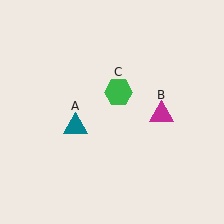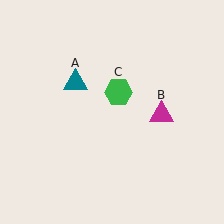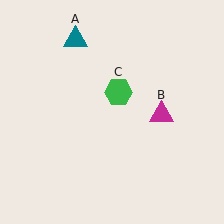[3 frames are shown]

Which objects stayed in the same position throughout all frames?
Magenta triangle (object B) and green hexagon (object C) remained stationary.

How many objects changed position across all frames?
1 object changed position: teal triangle (object A).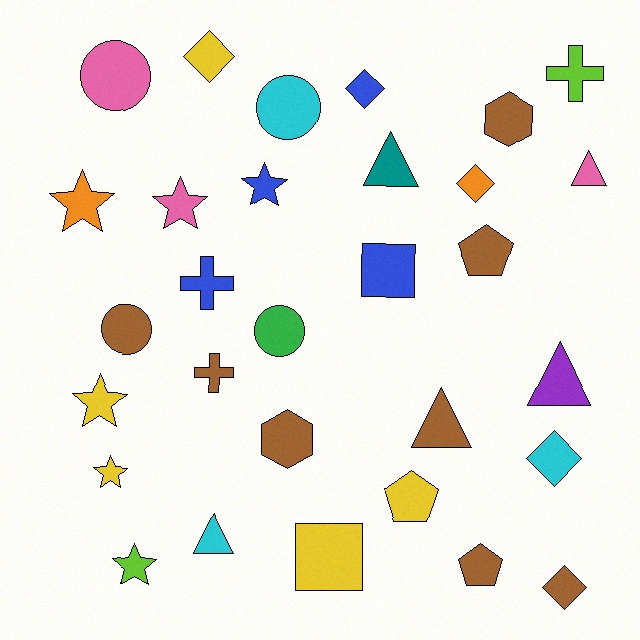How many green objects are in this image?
There is 1 green object.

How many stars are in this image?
There are 6 stars.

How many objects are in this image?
There are 30 objects.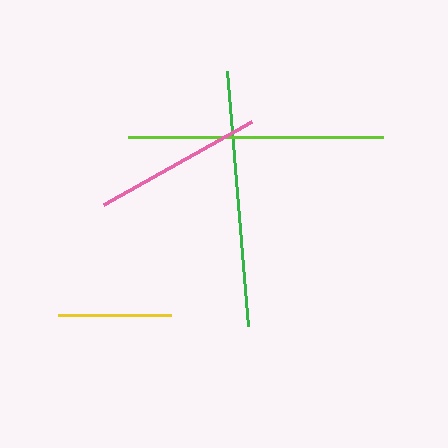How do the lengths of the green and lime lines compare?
The green and lime lines are approximately the same length.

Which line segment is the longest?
The green line is the longest at approximately 256 pixels.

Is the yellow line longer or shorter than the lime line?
The lime line is longer than the yellow line.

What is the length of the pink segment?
The pink segment is approximately 169 pixels long.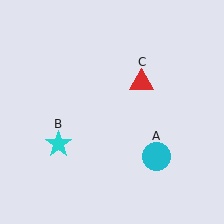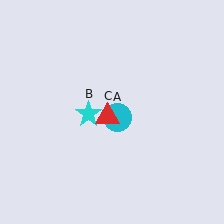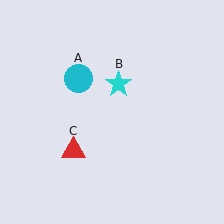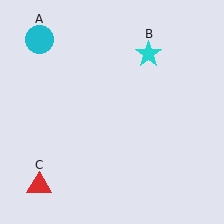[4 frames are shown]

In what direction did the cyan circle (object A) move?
The cyan circle (object A) moved up and to the left.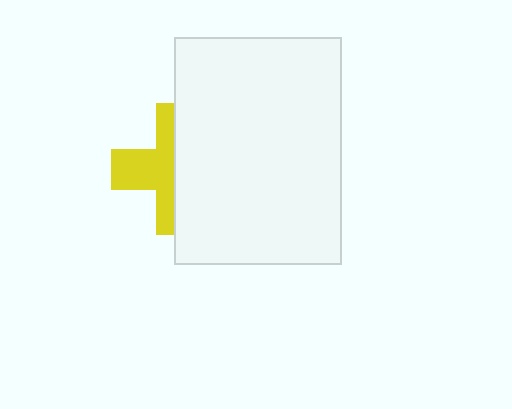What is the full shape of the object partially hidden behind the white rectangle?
The partially hidden object is a yellow cross.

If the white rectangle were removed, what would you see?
You would see the complete yellow cross.